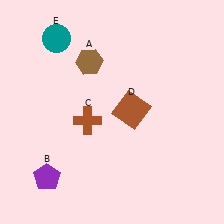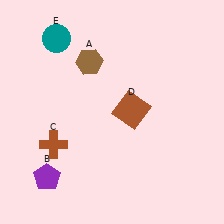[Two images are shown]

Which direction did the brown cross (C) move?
The brown cross (C) moved left.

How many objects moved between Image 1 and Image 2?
1 object moved between the two images.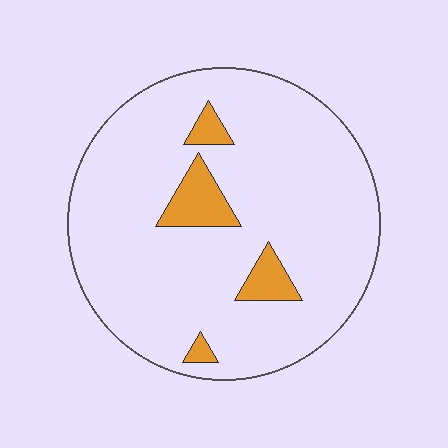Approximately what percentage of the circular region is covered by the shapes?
Approximately 10%.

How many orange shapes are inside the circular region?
4.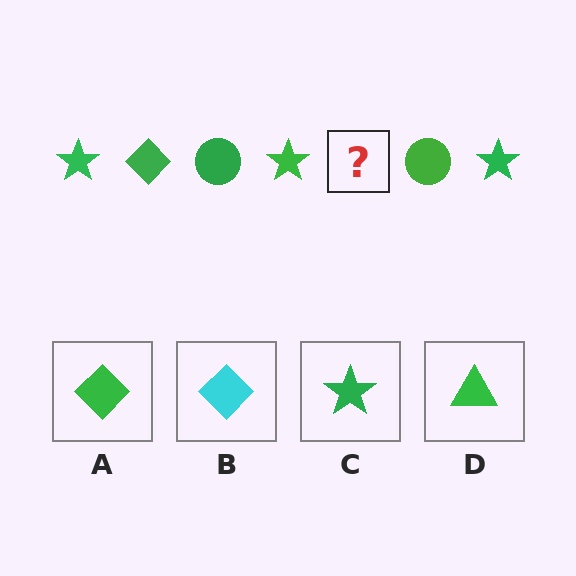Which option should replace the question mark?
Option A.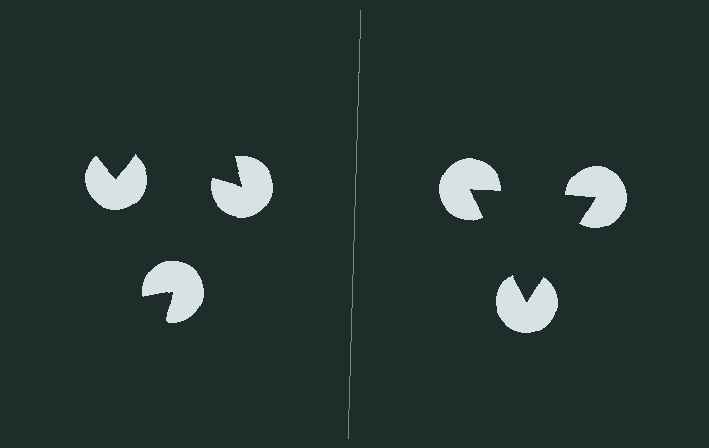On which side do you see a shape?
An illusory triangle appears on the right side. On the left side the wedge cuts are rotated, so no coherent shape forms.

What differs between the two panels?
The pac-man discs are positioned identically on both sides; only the wedge orientations differ. On the right they align to a triangle; on the left they are misaligned.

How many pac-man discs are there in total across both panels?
6 — 3 on each side.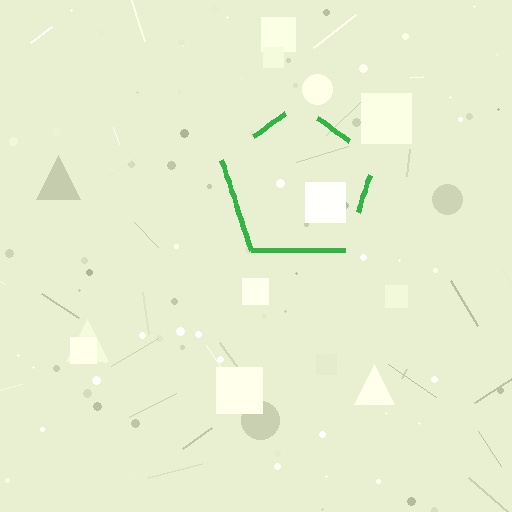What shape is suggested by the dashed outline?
The dashed outline suggests a pentagon.